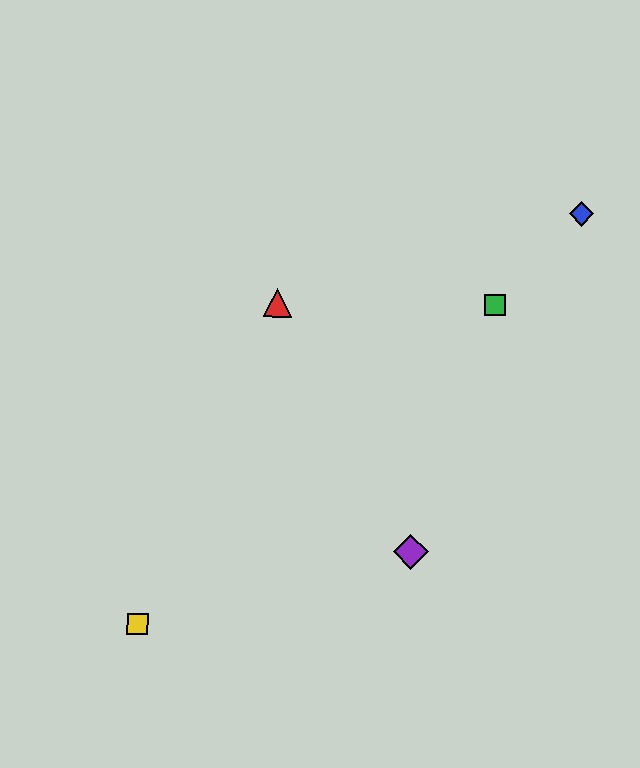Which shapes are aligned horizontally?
The red triangle, the green square are aligned horizontally.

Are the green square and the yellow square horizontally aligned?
No, the green square is at y≈305 and the yellow square is at y≈624.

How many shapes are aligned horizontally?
2 shapes (the red triangle, the green square) are aligned horizontally.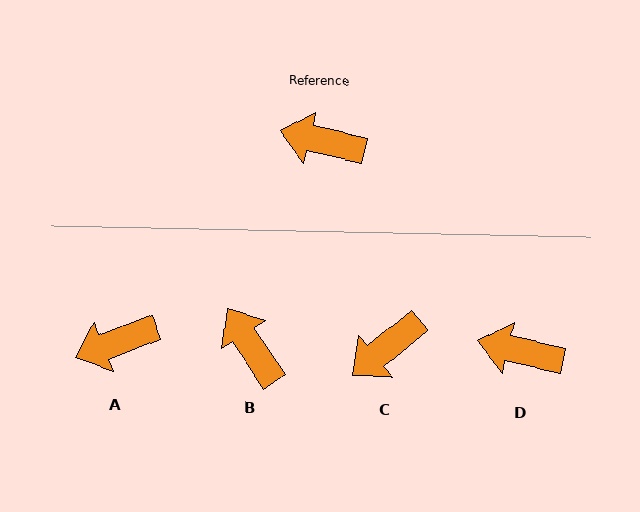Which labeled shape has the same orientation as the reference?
D.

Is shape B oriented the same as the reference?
No, it is off by about 43 degrees.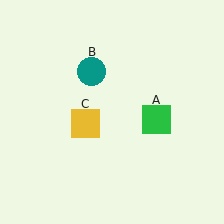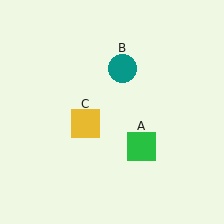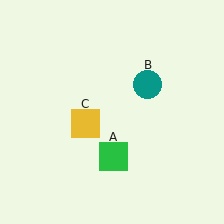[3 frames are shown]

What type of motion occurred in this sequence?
The green square (object A), teal circle (object B) rotated clockwise around the center of the scene.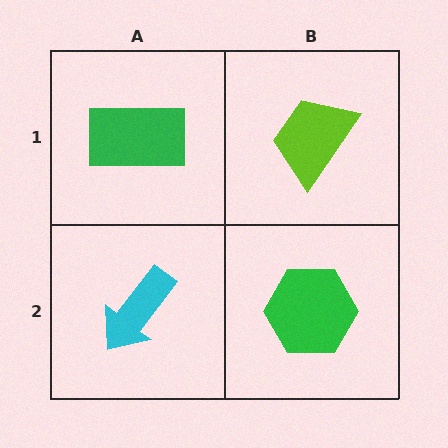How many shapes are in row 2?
2 shapes.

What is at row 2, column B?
A green hexagon.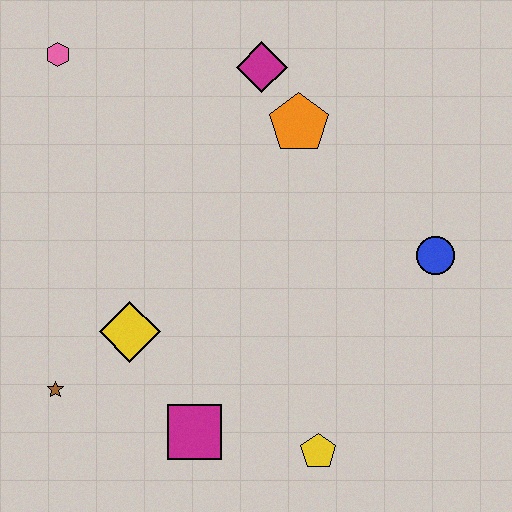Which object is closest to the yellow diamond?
The brown star is closest to the yellow diamond.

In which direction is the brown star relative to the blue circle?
The brown star is to the left of the blue circle.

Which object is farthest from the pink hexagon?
The yellow pentagon is farthest from the pink hexagon.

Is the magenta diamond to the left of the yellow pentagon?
Yes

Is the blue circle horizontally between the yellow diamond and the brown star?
No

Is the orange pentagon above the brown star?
Yes